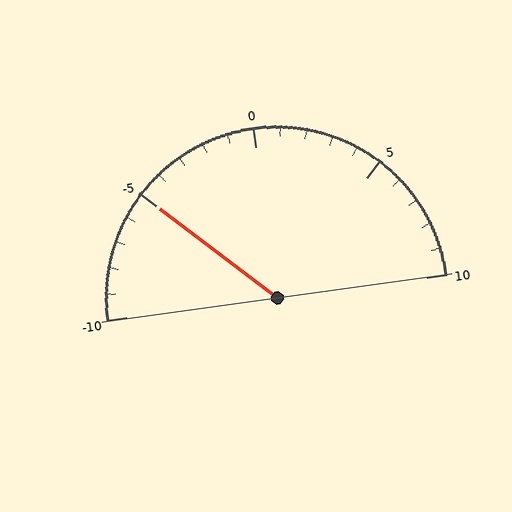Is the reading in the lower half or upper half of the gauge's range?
The reading is in the lower half of the range (-10 to 10).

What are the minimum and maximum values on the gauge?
The gauge ranges from -10 to 10.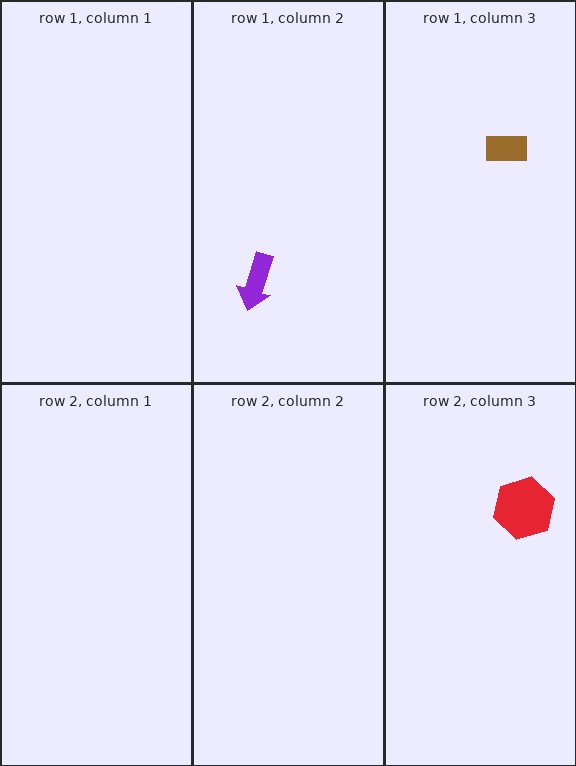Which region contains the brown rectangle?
The row 1, column 3 region.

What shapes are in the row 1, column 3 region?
The brown rectangle.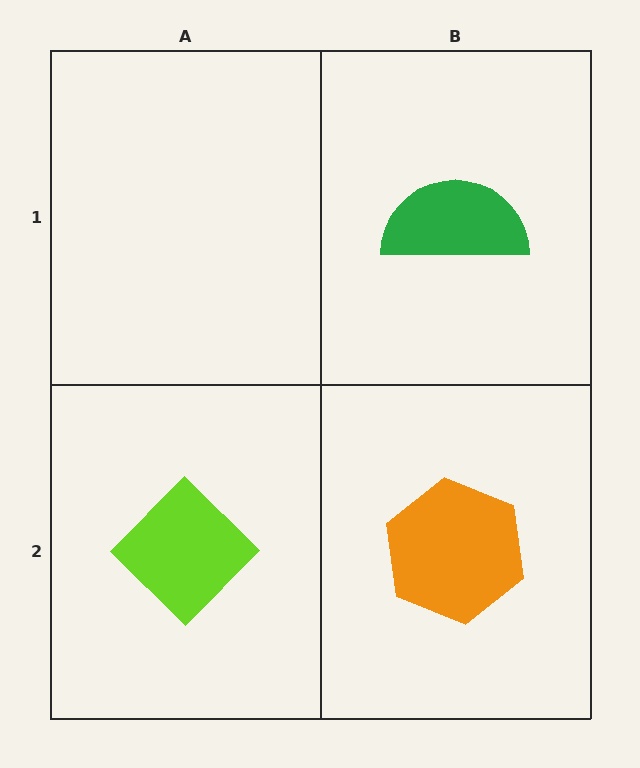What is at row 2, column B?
An orange hexagon.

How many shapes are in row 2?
2 shapes.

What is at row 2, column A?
A lime diamond.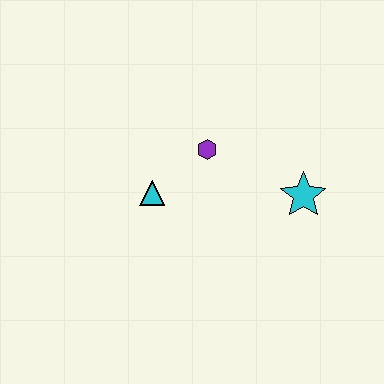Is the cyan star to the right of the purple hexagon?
Yes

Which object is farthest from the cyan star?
The cyan triangle is farthest from the cyan star.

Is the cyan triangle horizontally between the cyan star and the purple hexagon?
No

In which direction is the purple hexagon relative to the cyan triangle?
The purple hexagon is to the right of the cyan triangle.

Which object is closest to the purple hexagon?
The cyan triangle is closest to the purple hexagon.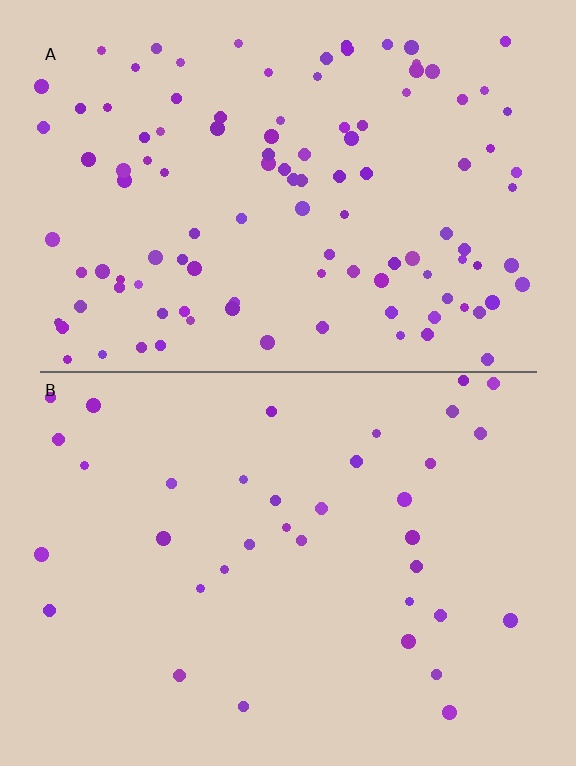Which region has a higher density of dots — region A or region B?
A (the top).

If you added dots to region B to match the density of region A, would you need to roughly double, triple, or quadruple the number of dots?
Approximately triple.